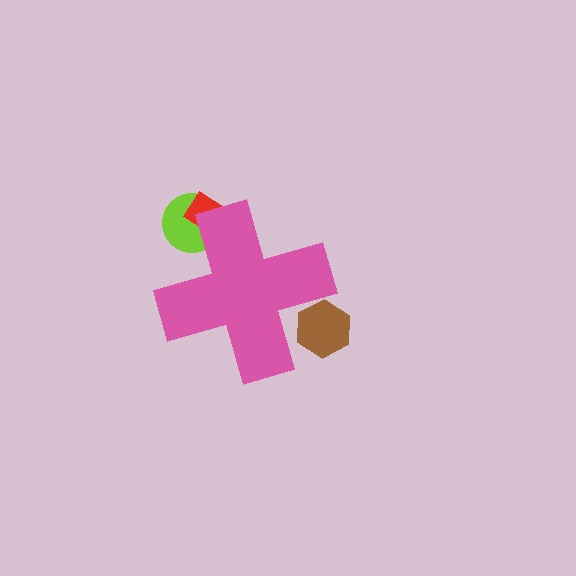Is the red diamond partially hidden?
Yes, the red diamond is partially hidden behind the pink cross.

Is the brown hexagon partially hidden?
Yes, the brown hexagon is partially hidden behind the pink cross.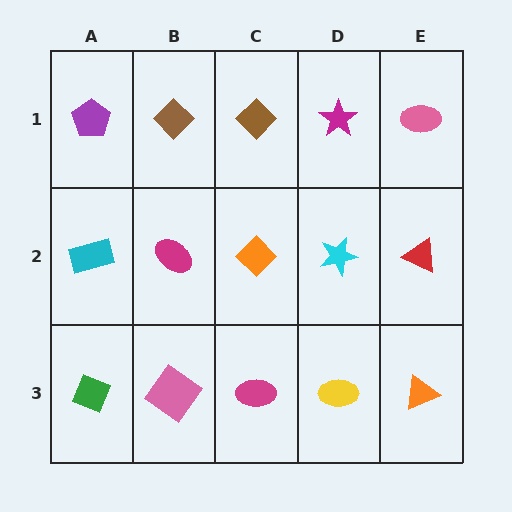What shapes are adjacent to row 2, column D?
A magenta star (row 1, column D), a yellow ellipse (row 3, column D), an orange diamond (row 2, column C), a red triangle (row 2, column E).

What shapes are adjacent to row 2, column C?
A brown diamond (row 1, column C), a magenta ellipse (row 3, column C), a magenta ellipse (row 2, column B), a cyan star (row 2, column D).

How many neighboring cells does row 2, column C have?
4.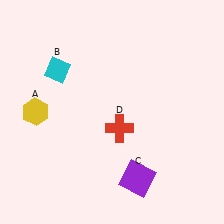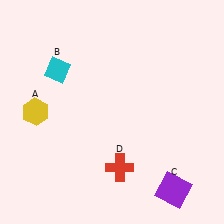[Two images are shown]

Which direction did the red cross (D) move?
The red cross (D) moved down.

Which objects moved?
The objects that moved are: the purple square (C), the red cross (D).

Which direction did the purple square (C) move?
The purple square (C) moved right.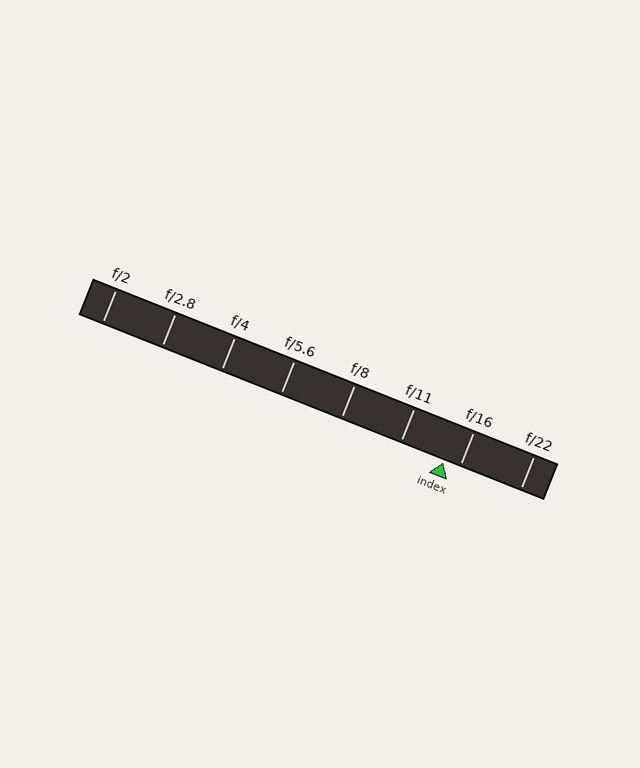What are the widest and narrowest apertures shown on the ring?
The widest aperture shown is f/2 and the narrowest is f/22.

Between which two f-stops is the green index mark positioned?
The index mark is between f/11 and f/16.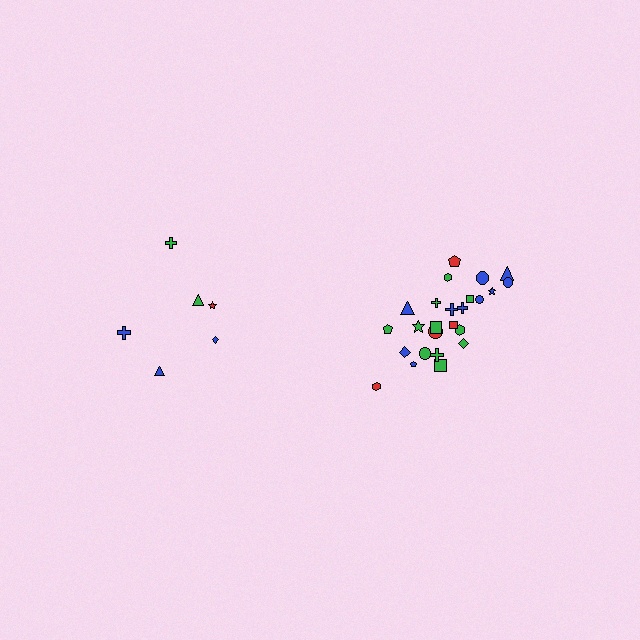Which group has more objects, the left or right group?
The right group.